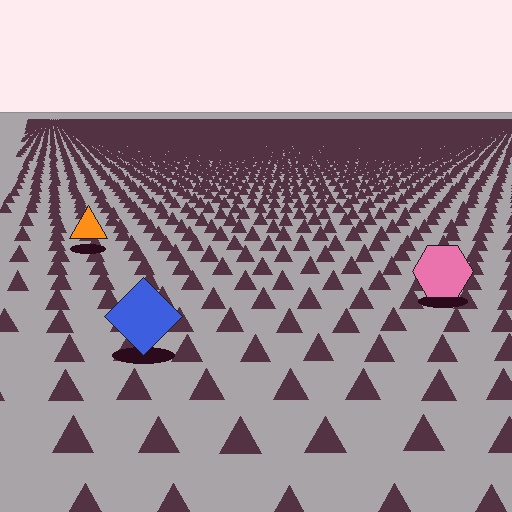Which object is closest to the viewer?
The blue diamond is closest. The texture marks near it are larger and more spread out.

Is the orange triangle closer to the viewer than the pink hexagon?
No. The pink hexagon is closer — you can tell from the texture gradient: the ground texture is coarser near it.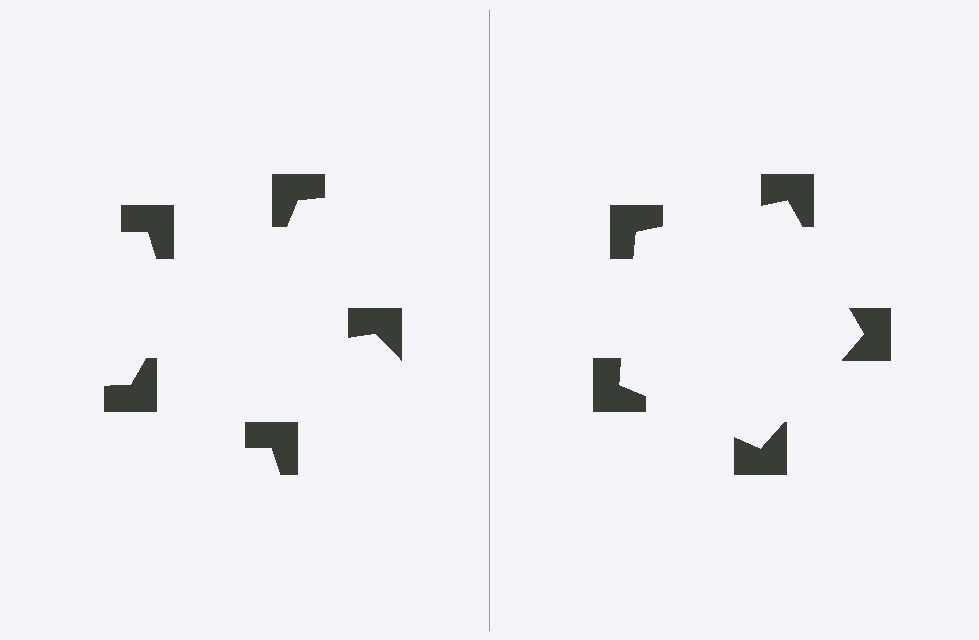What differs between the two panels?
The notched squares are positioned identically on both sides; only the wedge orientations differ. On the right they align to a pentagon; on the left they are misaligned.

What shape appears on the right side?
An illusory pentagon.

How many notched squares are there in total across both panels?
10 — 5 on each side.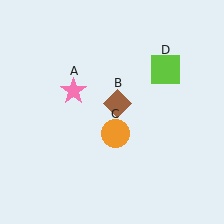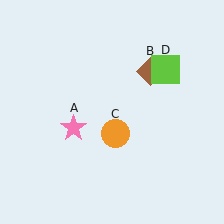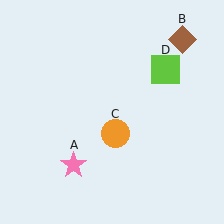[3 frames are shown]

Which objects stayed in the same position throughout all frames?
Orange circle (object C) and lime square (object D) remained stationary.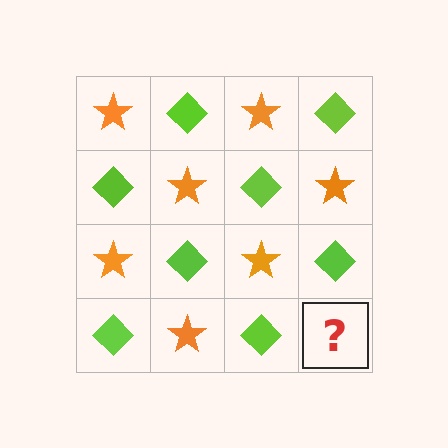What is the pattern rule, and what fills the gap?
The rule is that it alternates orange star and lime diamond in a checkerboard pattern. The gap should be filled with an orange star.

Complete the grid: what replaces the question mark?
The question mark should be replaced with an orange star.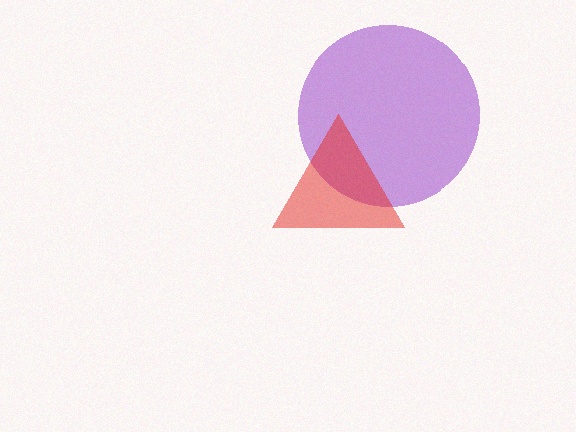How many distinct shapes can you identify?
There are 2 distinct shapes: a purple circle, a red triangle.